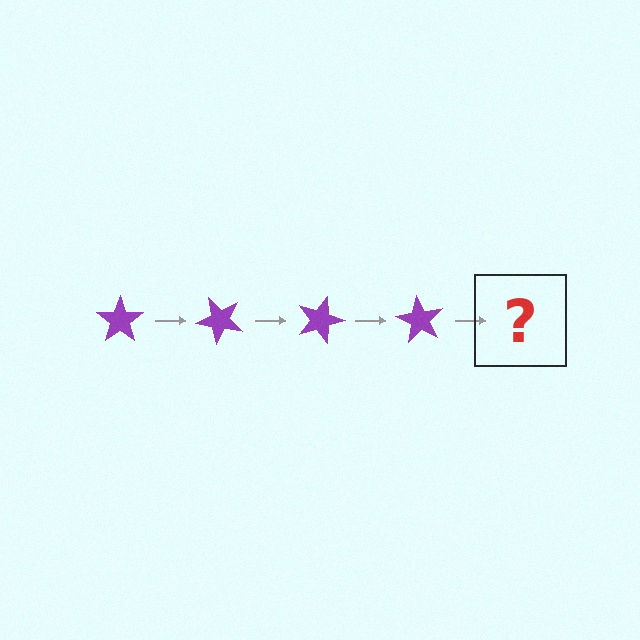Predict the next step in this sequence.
The next step is a purple star rotated 180 degrees.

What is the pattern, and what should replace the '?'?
The pattern is that the star rotates 45 degrees each step. The '?' should be a purple star rotated 180 degrees.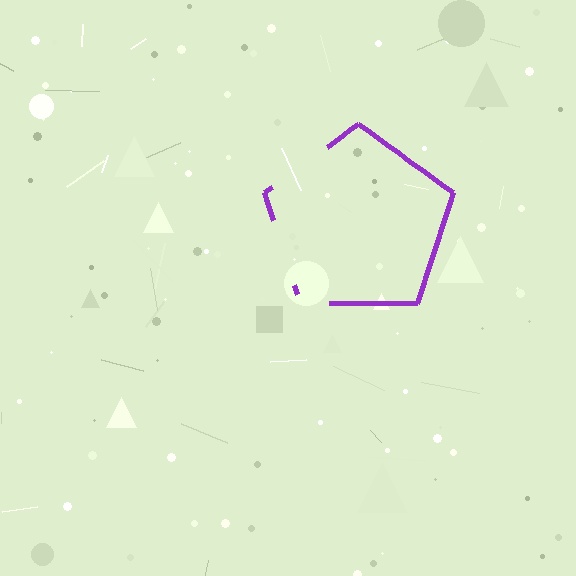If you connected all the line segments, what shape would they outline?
They would outline a pentagon.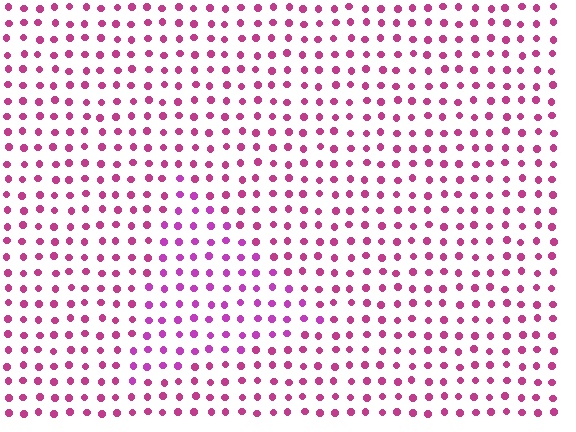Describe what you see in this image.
The image is filled with small magenta elements in a uniform arrangement. A triangle-shaped region is visible where the elements are tinted to a slightly different hue, forming a subtle color boundary.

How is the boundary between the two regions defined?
The boundary is defined purely by a slight shift in hue (about 22 degrees). Spacing, size, and orientation are identical on both sides.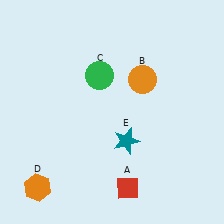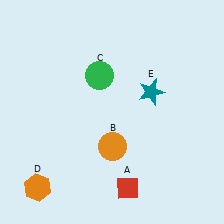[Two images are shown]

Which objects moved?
The objects that moved are: the orange circle (B), the teal star (E).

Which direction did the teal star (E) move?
The teal star (E) moved up.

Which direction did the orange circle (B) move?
The orange circle (B) moved down.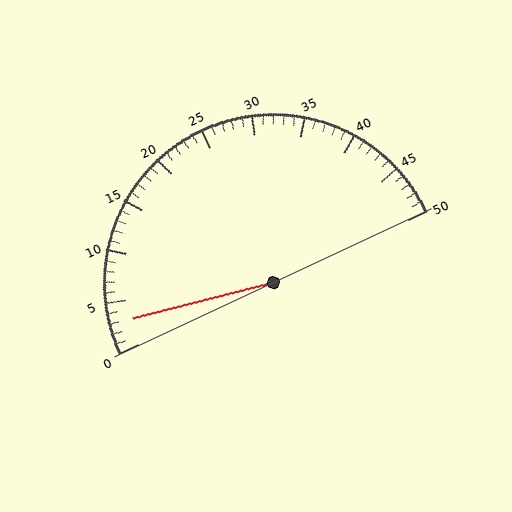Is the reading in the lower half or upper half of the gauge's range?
The reading is in the lower half of the range (0 to 50).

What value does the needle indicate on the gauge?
The needle indicates approximately 3.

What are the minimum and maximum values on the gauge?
The gauge ranges from 0 to 50.